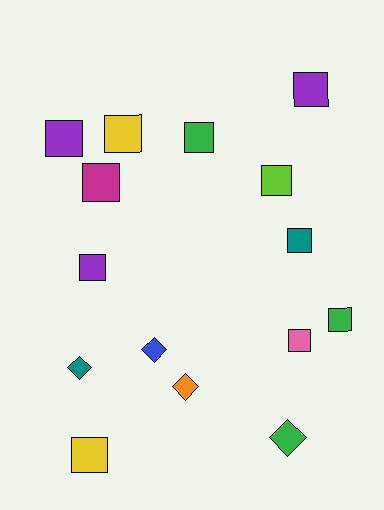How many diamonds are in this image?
There are 4 diamonds.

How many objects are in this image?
There are 15 objects.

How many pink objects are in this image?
There is 1 pink object.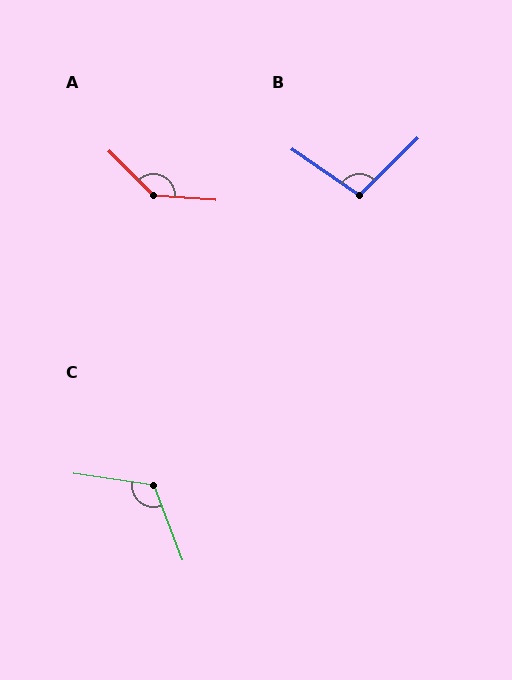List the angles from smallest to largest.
B (101°), C (120°), A (140°).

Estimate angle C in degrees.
Approximately 120 degrees.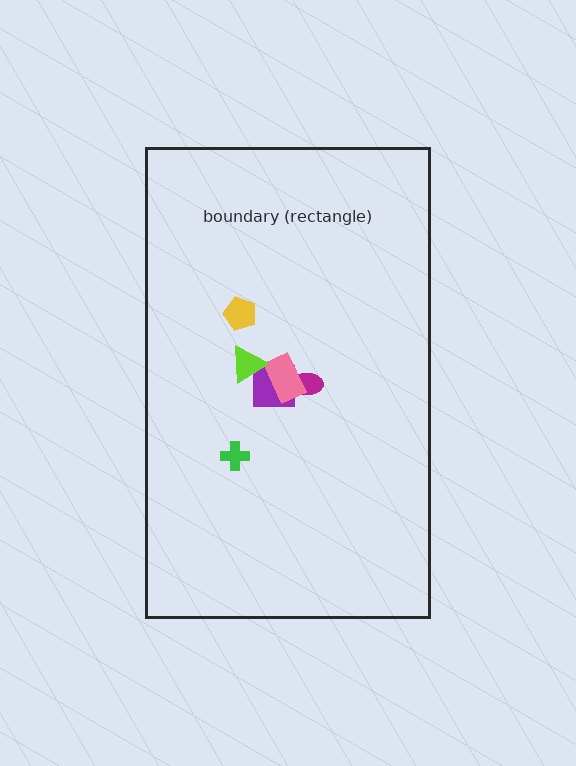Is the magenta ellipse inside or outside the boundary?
Inside.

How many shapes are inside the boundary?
6 inside, 0 outside.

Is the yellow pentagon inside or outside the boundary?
Inside.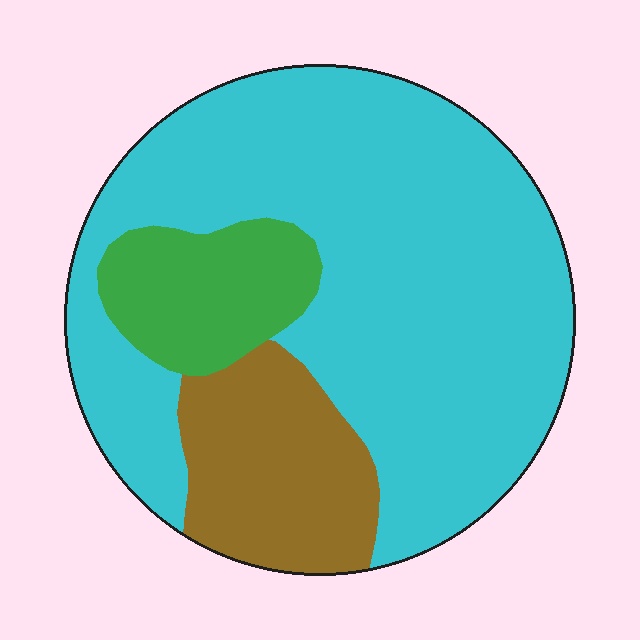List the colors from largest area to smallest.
From largest to smallest: cyan, brown, green.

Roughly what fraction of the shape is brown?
Brown takes up about one sixth (1/6) of the shape.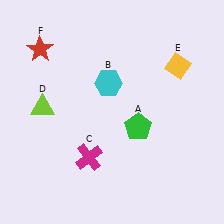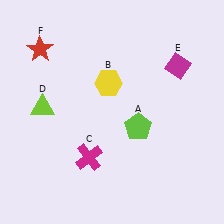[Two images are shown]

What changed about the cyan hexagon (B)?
In Image 1, B is cyan. In Image 2, it changed to yellow.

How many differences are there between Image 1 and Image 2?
There are 3 differences between the two images.